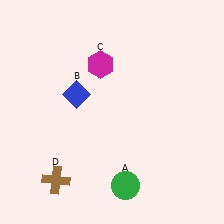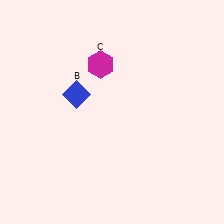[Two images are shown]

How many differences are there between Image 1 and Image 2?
There are 2 differences between the two images.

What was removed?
The green circle (A), the brown cross (D) were removed in Image 2.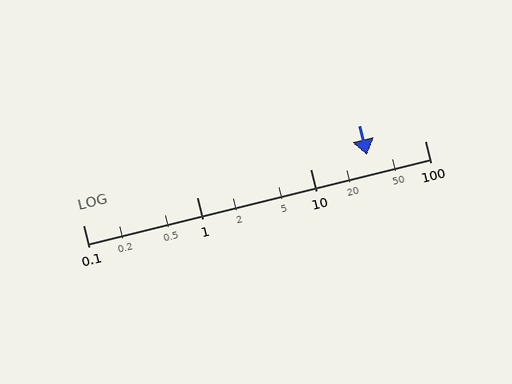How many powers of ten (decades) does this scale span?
The scale spans 3 decades, from 0.1 to 100.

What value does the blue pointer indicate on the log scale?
The pointer indicates approximately 31.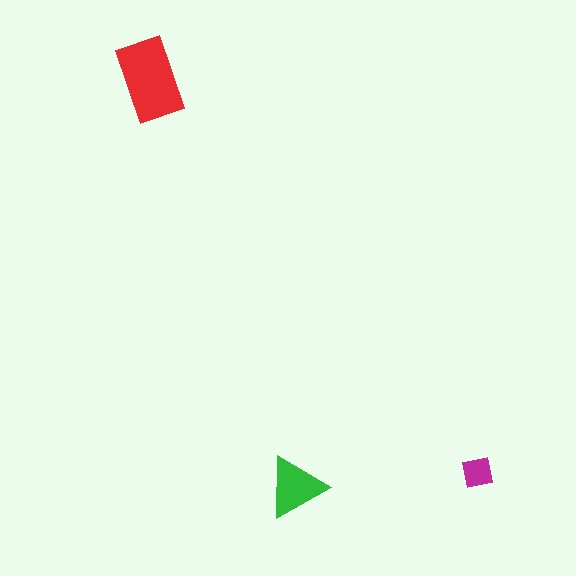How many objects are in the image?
There are 3 objects in the image.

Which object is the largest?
The red rectangle.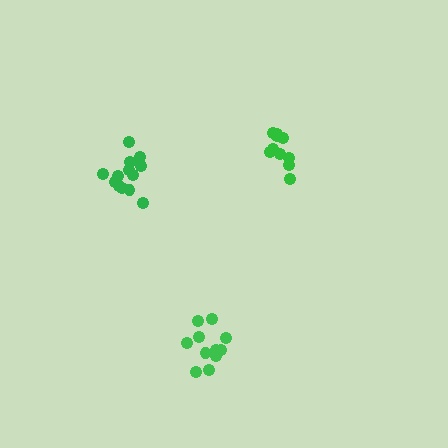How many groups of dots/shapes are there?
There are 3 groups.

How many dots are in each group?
Group 1: 11 dots, Group 2: 10 dots, Group 3: 13 dots (34 total).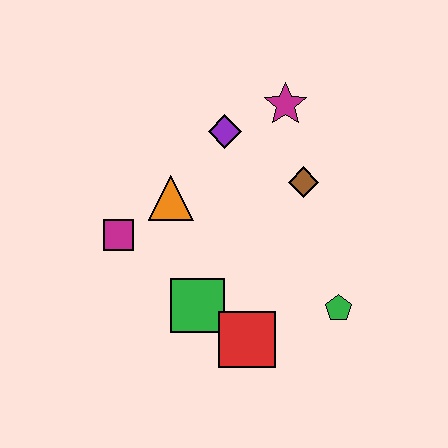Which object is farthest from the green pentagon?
The magenta square is farthest from the green pentagon.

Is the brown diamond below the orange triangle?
No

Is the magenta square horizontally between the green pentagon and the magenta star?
No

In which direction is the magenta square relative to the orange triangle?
The magenta square is to the left of the orange triangle.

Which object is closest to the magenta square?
The orange triangle is closest to the magenta square.